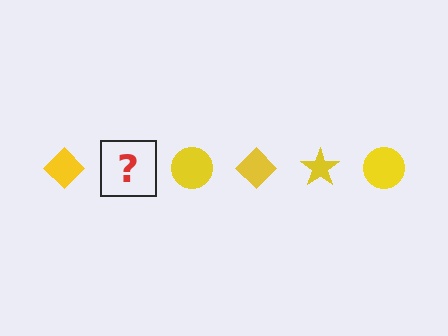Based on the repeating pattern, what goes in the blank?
The blank should be a yellow star.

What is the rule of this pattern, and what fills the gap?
The rule is that the pattern cycles through diamond, star, circle shapes in yellow. The gap should be filled with a yellow star.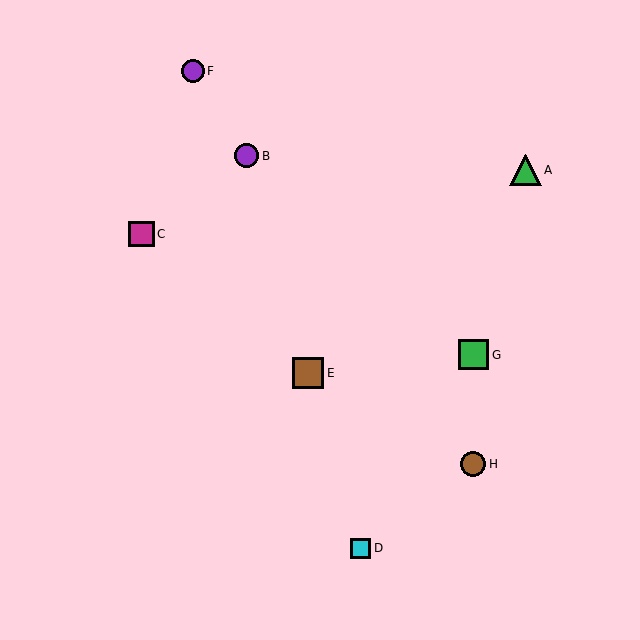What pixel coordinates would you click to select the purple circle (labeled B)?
Click at (246, 156) to select the purple circle B.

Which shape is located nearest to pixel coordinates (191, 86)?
The purple circle (labeled F) at (193, 71) is nearest to that location.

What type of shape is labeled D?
Shape D is a cyan square.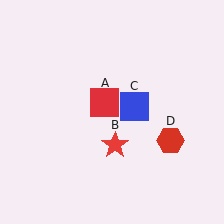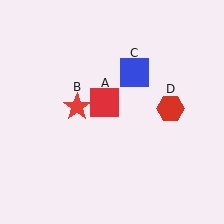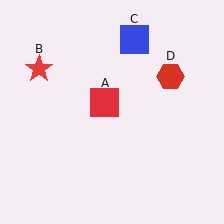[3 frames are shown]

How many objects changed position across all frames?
3 objects changed position: red star (object B), blue square (object C), red hexagon (object D).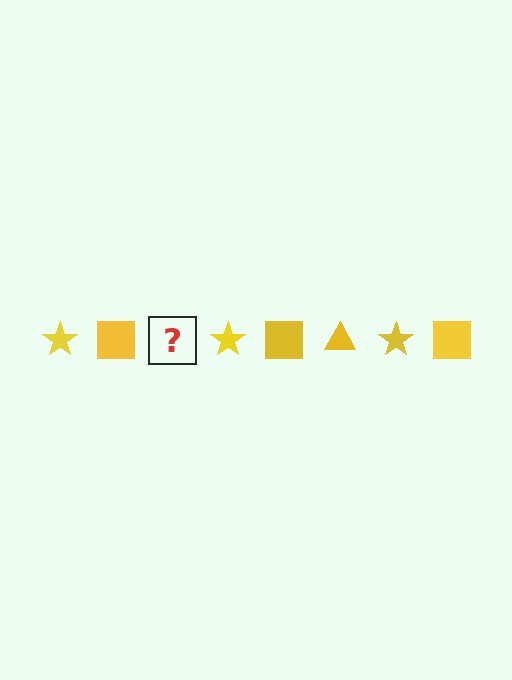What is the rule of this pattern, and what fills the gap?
The rule is that the pattern cycles through star, square, triangle shapes in yellow. The gap should be filled with a yellow triangle.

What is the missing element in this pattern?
The missing element is a yellow triangle.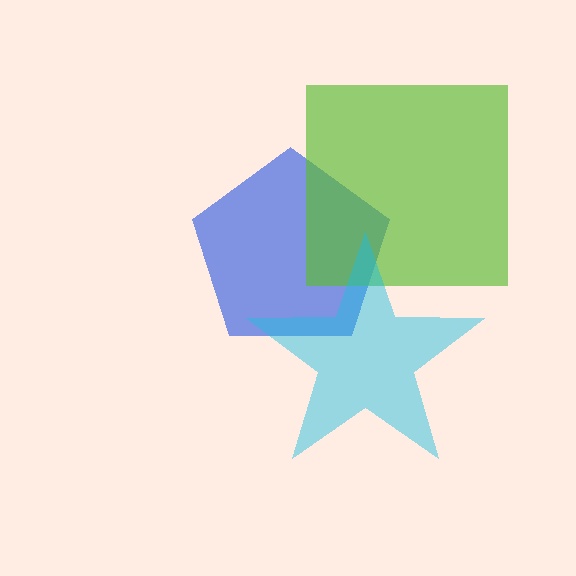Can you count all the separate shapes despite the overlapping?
Yes, there are 3 separate shapes.